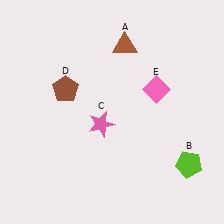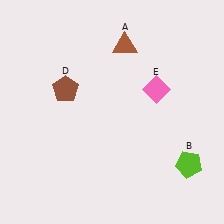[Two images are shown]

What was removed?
The pink star (C) was removed in Image 2.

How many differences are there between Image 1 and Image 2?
There is 1 difference between the two images.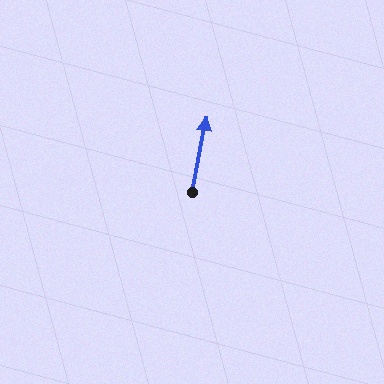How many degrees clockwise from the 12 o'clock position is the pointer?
Approximately 11 degrees.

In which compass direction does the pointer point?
North.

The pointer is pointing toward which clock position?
Roughly 12 o'clock.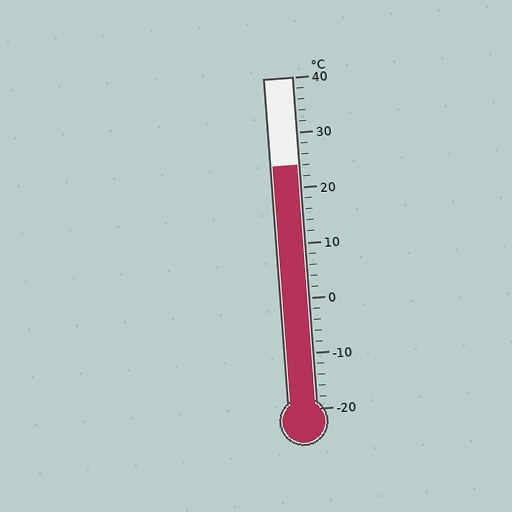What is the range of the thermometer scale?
The thermometer scale ranges from -20°C to 40°C.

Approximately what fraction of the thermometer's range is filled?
The thermometer is filled to approximately 75% of its range.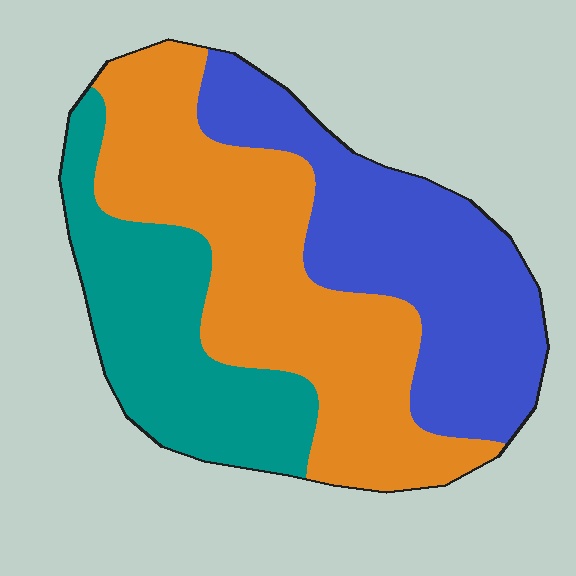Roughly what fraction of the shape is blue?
Blue covers about 35% of the shape.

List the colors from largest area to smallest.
From largest to smallest: orange, blue, teal.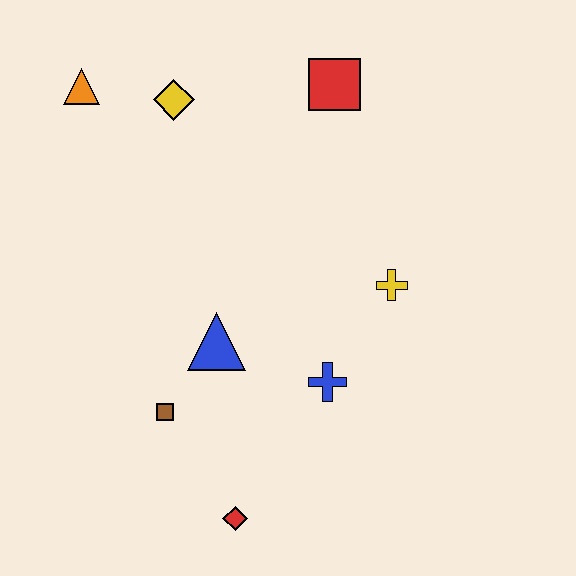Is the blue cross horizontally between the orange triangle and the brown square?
No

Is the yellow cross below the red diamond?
No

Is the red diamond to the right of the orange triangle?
Yes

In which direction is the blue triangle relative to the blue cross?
The blue triangle is to the left of the blue cross.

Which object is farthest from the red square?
The red diamond is farthest from the red square.